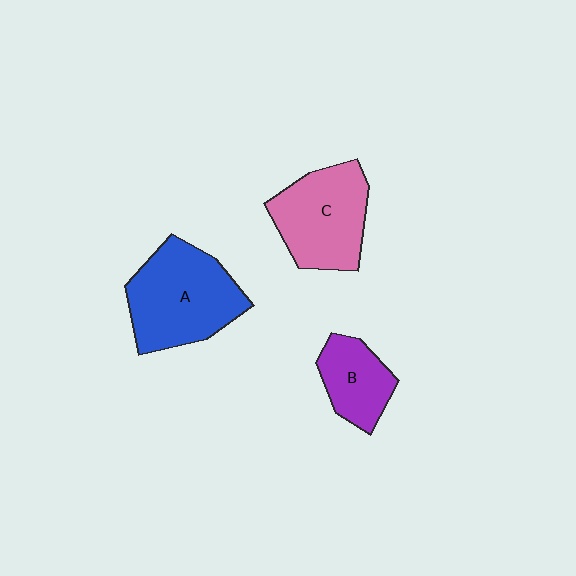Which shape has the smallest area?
Shape B (purple).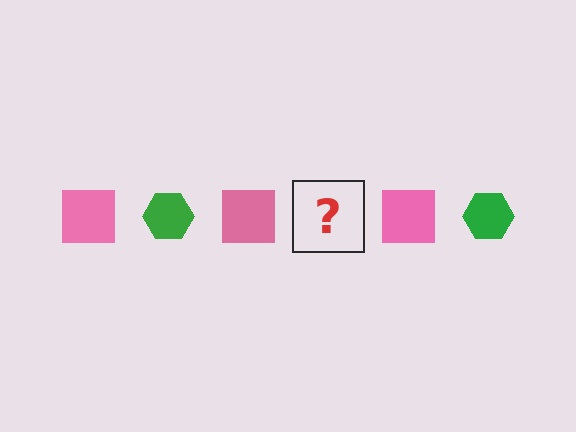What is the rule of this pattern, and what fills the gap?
The rule is that the pattern alternates between pink square and green hexagon. The gap should be filled with a green hexagon.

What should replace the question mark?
The question mark should be replaced with a green hexagon.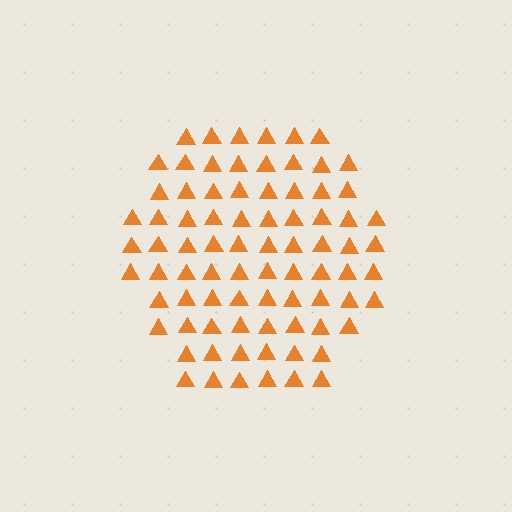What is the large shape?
The large shape is a hexagon.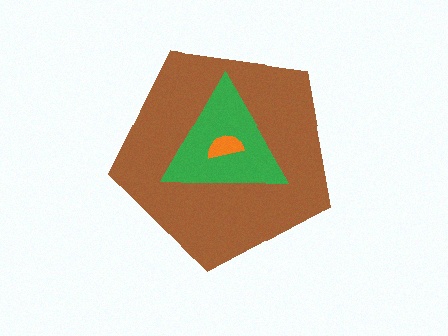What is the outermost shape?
The brown pentagon.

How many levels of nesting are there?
3.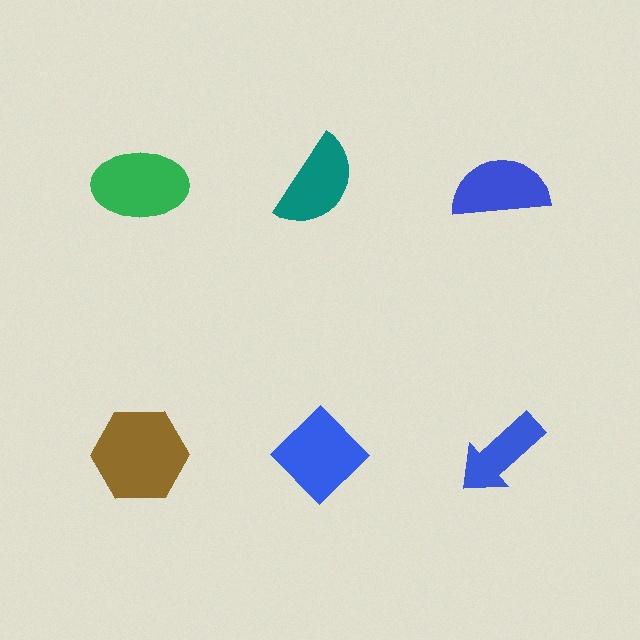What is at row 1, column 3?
A blue semicircle.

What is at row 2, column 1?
A brown hexagon.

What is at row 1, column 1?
A green ellipse.